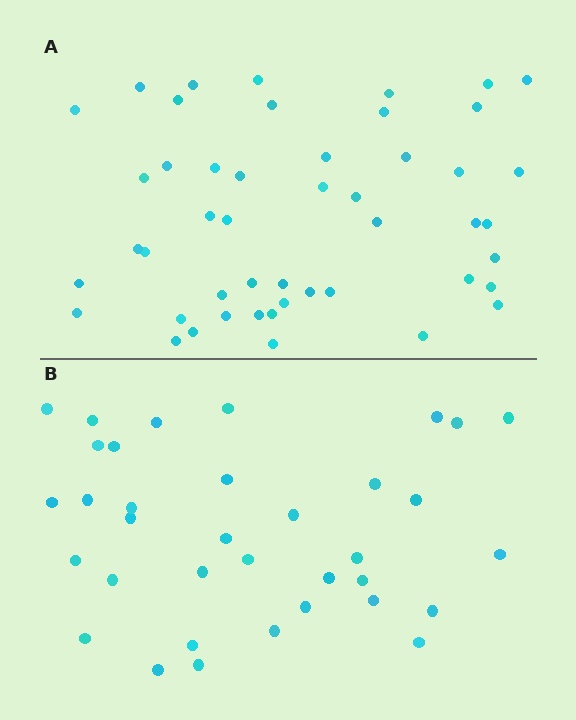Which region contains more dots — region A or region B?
Region A (the top region) has more dots.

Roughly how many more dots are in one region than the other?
Region A has approximately 15 more dots than region B.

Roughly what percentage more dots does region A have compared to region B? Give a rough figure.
About 35% more.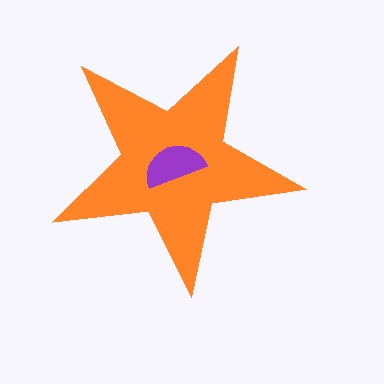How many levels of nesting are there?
2.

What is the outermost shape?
The orange star.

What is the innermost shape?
The purple semicircle.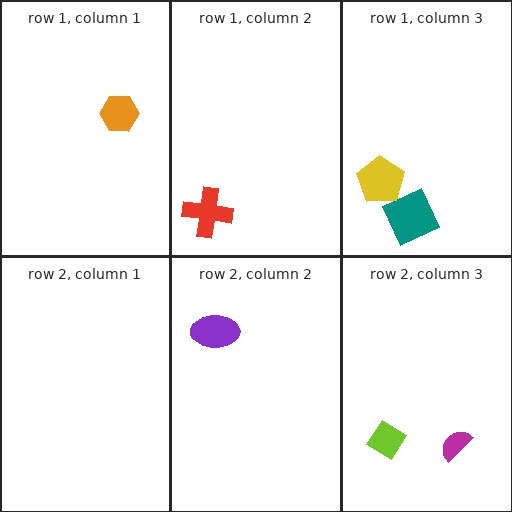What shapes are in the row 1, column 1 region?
The orange hexagon.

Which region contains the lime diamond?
The row 2, column 3 region.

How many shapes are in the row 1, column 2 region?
1.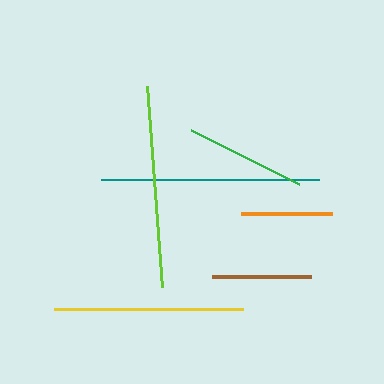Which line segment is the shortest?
The orange line is the shortest at approximately 91 pixels.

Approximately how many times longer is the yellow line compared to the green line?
The yellow line is approximately 1.6 times the length of the green line.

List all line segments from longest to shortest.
From longest to shortest: teal, lime, yellow, green, brown, orange.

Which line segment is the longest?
The teal line is the longest at approximately 218 pixels.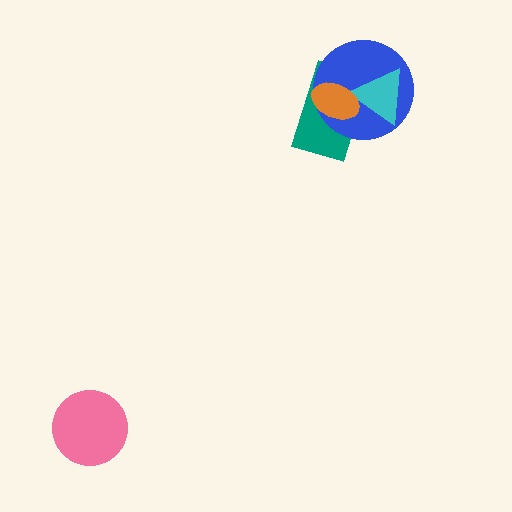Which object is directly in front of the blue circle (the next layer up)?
The cyan triangle is directly in front of the blue circle.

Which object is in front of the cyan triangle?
The orange ellipse is in front of the cyan triangle.